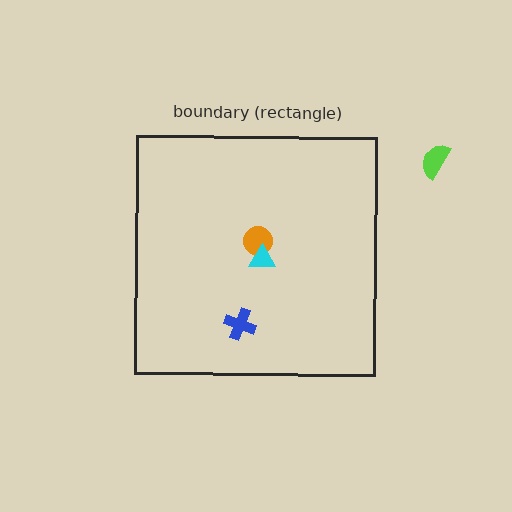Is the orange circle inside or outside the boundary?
Inside.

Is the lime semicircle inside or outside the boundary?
Outside.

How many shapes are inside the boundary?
3 inside, 1 outside.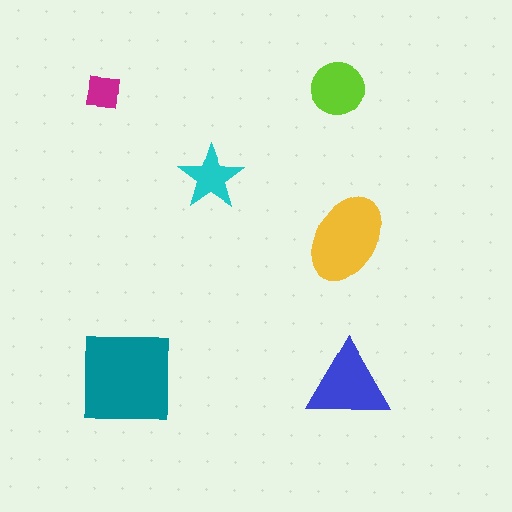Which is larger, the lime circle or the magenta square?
The lime circle.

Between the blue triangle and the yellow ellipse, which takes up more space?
The yellow ellipse.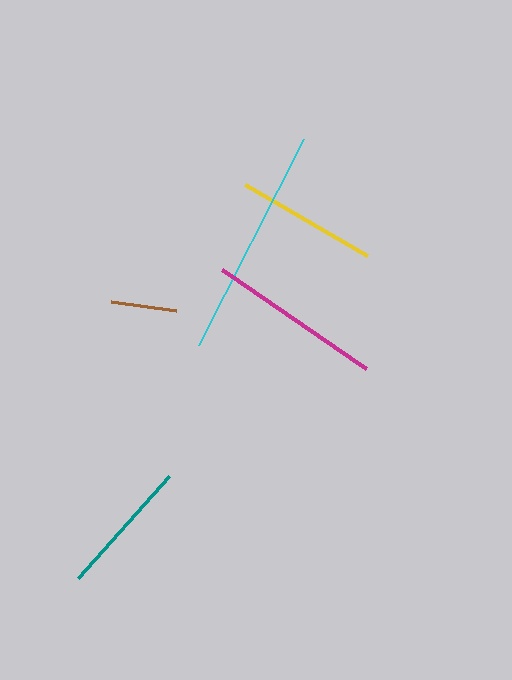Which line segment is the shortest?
The brown line is the shortest at approximately 66 pixels.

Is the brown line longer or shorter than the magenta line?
The magenta line is longer than the brown line.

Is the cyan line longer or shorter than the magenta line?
The cyan line is longer than the magenta line.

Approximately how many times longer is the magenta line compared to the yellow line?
The magenta line is approximately 1.2 times the length of the yellow line.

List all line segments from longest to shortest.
From longest to shortest: cyan, magenta, yellow, teal, brown.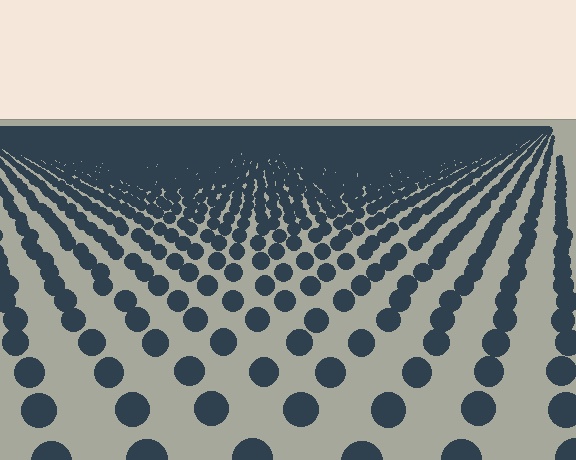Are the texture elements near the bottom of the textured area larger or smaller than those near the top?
Larger. Near the bottom, elements are closer to the viewer and appear at a bigger on-screen size.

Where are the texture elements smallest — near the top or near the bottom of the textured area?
Near the top.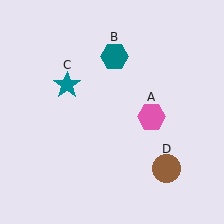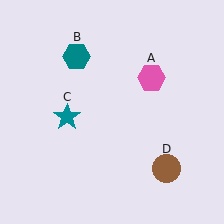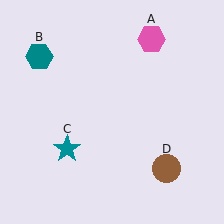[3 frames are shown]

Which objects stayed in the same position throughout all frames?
Brown circle (object D) remained stationary.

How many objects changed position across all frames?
3 objects changed position: pink hexagon (object A), teal hexagon (object B), teal star (object C).